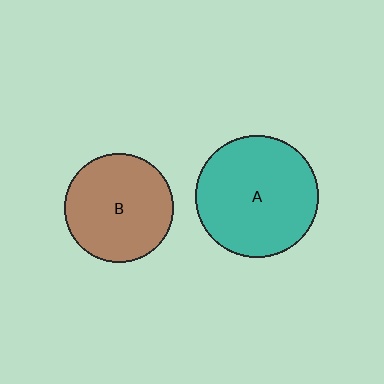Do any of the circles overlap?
No, none of the circles overlap.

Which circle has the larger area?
Circle A (teal).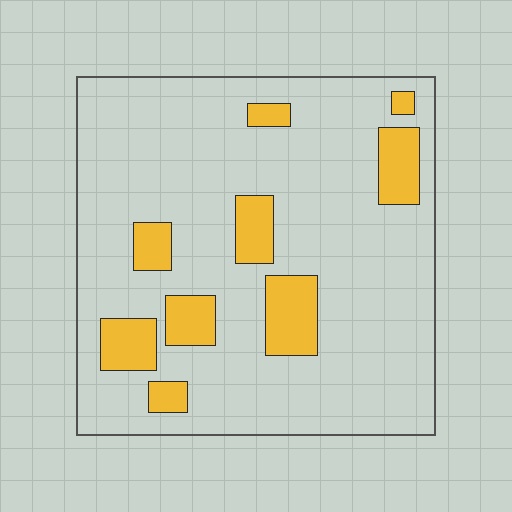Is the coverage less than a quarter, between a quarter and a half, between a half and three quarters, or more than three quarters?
Less than a quarter.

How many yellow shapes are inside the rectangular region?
9.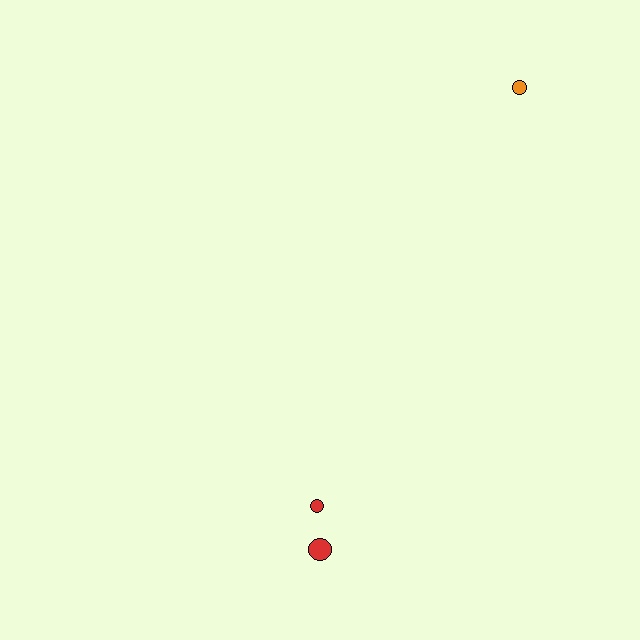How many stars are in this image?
There are no stars.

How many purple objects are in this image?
There are no purple objects.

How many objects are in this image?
There are 3 objects.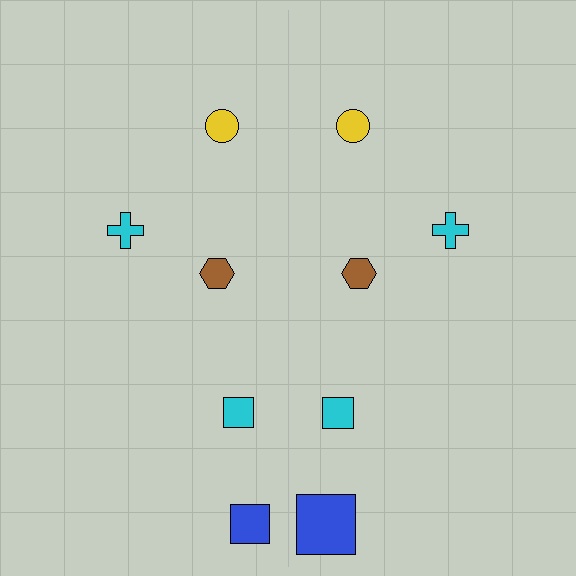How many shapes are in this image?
There are 10 shapes in this image.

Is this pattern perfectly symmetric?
No, the pattern is not perfectly symmetric. The blue square on the right side has a different size than its mirror counterpart.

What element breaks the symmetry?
The blue square on the right side has a different size than its mirror counterpart.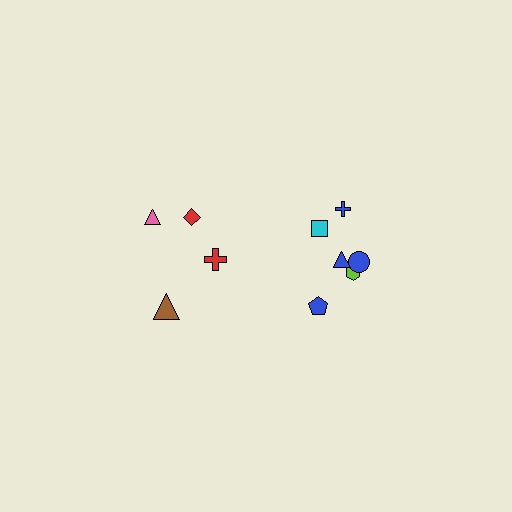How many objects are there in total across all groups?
There are 10 objects.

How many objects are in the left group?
There are 4 objects.